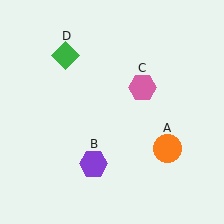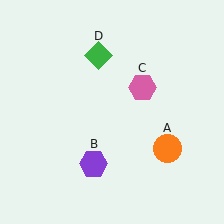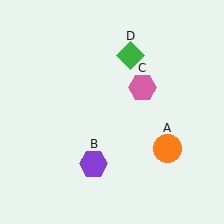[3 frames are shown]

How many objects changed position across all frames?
1 object changed position: green diamond (object D).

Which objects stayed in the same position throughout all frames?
Orange circle (object A) and purple hexagon (object B) and pink hexagon (object C) remained stationary.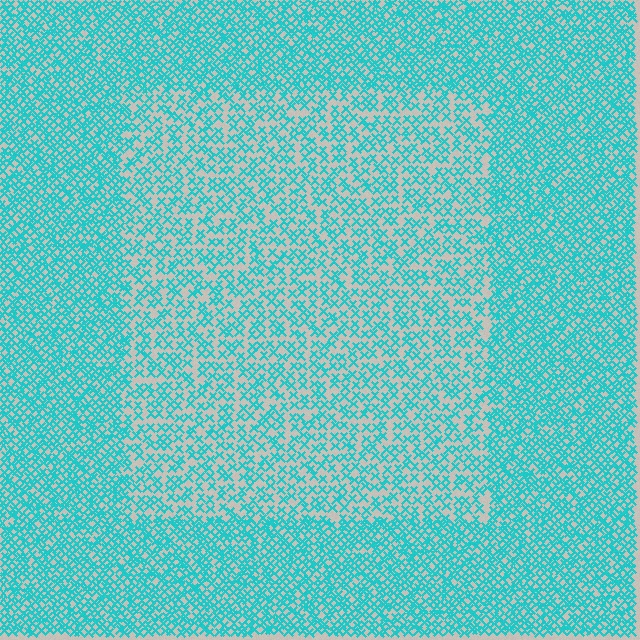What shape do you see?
I see a rectangle.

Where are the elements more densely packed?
The elements are more densely packed outside the rectangle boundary.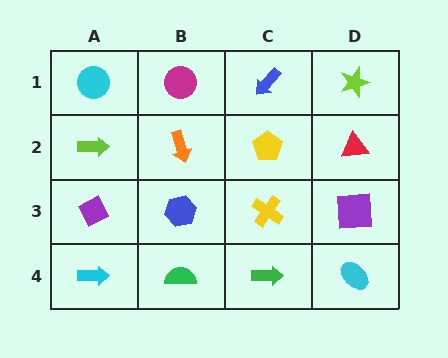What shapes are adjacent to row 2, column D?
A lime star (row 1, column D), a purple square (row 3, column D), a yellow pentagon (row 2, column C).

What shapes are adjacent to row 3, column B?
An orange arrow (row 2, column B), a green semicircle (row 4, column B), a purple diamond (row 3, column A), a yellow cross (row 3, column C).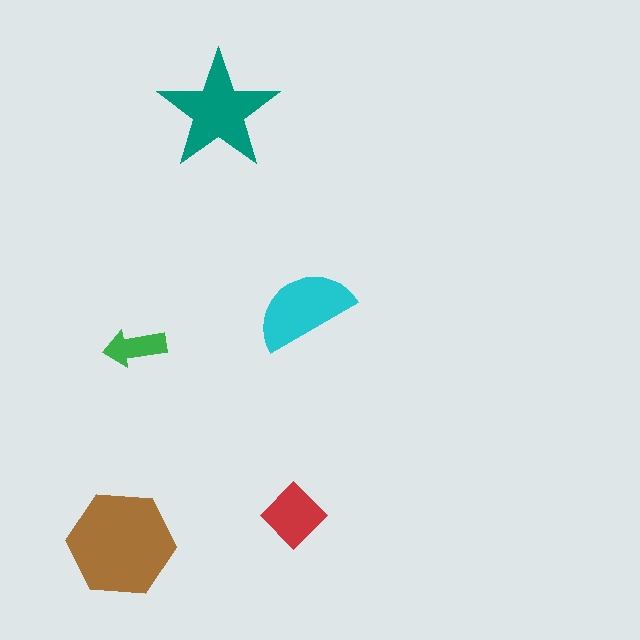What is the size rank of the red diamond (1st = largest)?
4th.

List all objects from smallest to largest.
The green arrow, the red diamond, the cyan semicircle, the teal star, the brown hexagon.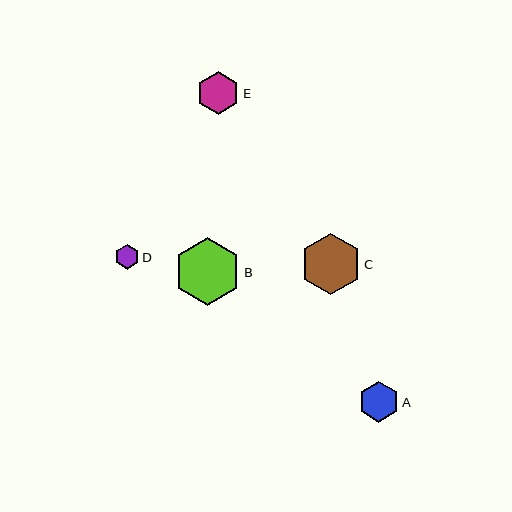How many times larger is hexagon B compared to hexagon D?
Hexagon B is approximately 2.8 times the size of hexagon D.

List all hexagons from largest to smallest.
From largest to smallest: B, C, E, A, D.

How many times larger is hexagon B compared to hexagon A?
Hexagon B is approximately 1.7 times the size of hexagon A.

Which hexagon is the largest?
Hexagon B is the largest with a size of approximately 68 pixels.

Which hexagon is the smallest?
Hexagon D is the smallest with a size of approximately 24 pixels.